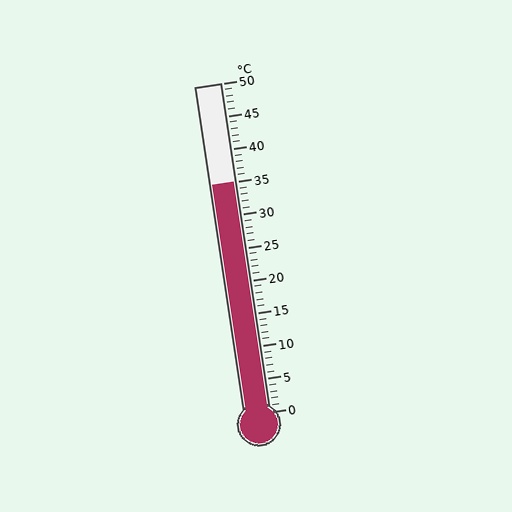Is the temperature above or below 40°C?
The temperature is below 40°C.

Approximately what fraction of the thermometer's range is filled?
The thermometer is filled to approximately 70% of its range.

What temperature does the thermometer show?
The thermometer shows approximately 35°C.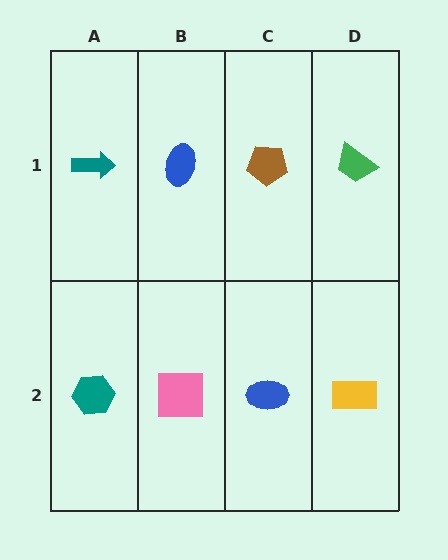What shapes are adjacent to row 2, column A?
A teal arrow (row 1, column A), a pink square (row 2, column B).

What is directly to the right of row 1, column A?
A blue ellipse.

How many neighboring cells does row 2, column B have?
3.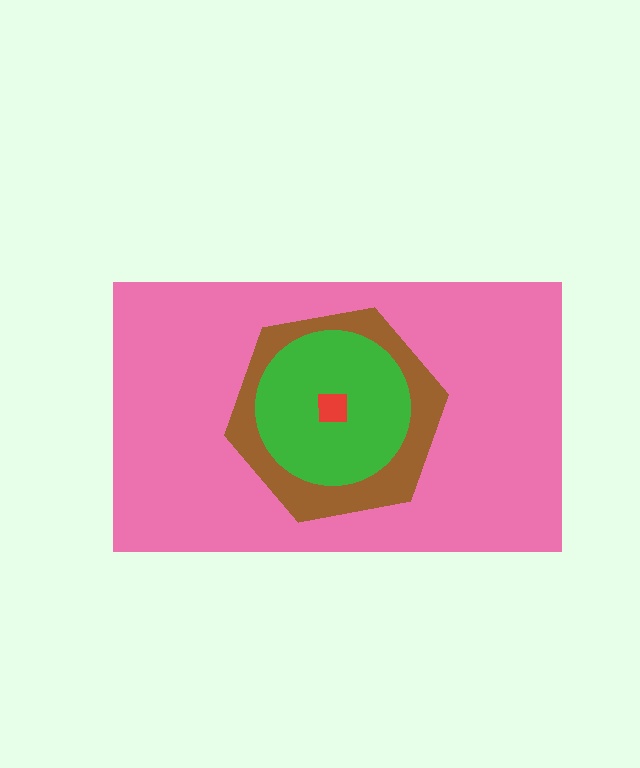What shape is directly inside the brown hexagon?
The green circle.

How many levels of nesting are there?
4.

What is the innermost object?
The red square.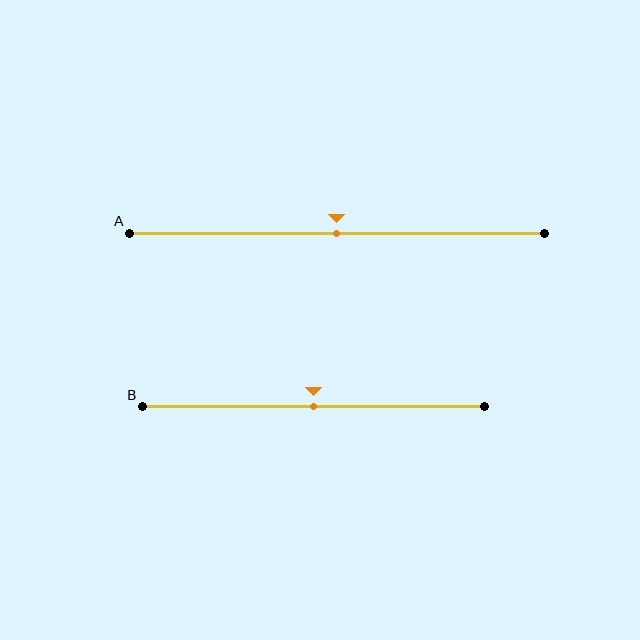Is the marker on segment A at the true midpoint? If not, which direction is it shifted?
Yes, the marker on segment A is at the true midpoint.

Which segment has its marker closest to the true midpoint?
Segment A has its marker closest to the true midpoint.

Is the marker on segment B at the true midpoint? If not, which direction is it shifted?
Yes, the marker on segment B is at the true midpoint.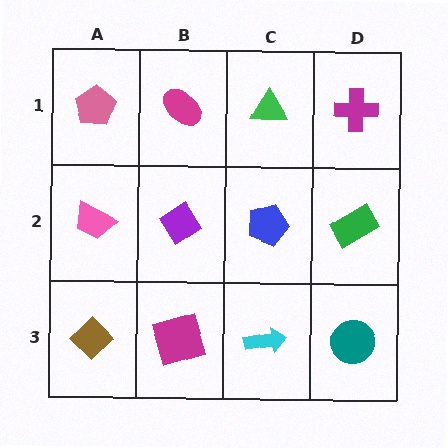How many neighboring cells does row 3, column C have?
3.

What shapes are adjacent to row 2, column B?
A magenta ellipse (row 1, column B), a magenta square (row 3, column B), a pink trapezoid (row 2, column A), a blue pentagon (row 2, column C).